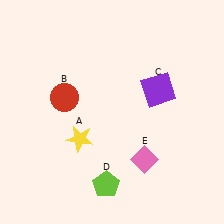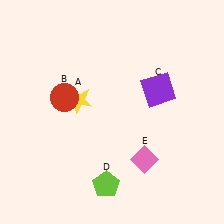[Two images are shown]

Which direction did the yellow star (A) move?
The yellow star (A) moved up.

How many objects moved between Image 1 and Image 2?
1 object moved between the two images.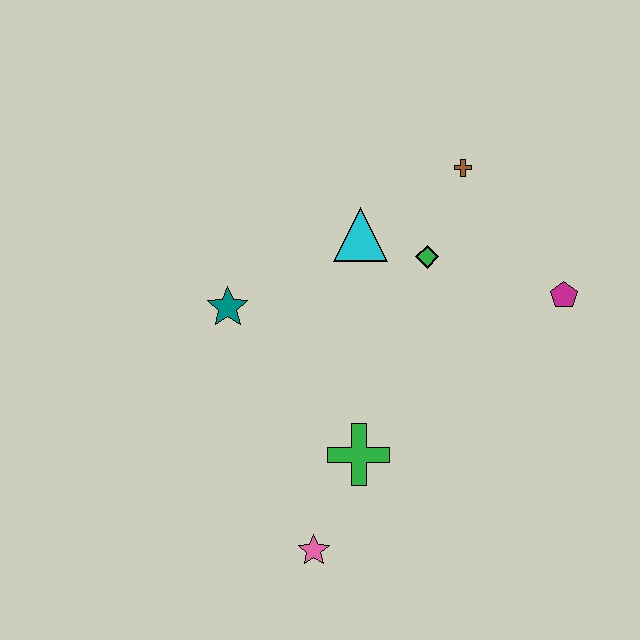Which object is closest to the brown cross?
The green diamond is closest to the brown cross.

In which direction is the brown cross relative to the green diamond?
The brown cross is above the green diamond.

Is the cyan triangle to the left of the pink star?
No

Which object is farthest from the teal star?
The magenta pentagon is farthest from the teal star.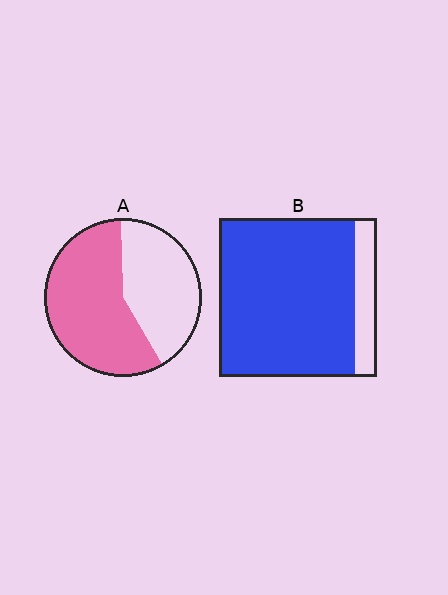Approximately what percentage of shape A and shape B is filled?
A is approximately 60% and B is approximately 85%.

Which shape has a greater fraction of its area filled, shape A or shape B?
Shape B.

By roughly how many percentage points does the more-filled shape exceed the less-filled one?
By roughly 30 percentage points (B over A).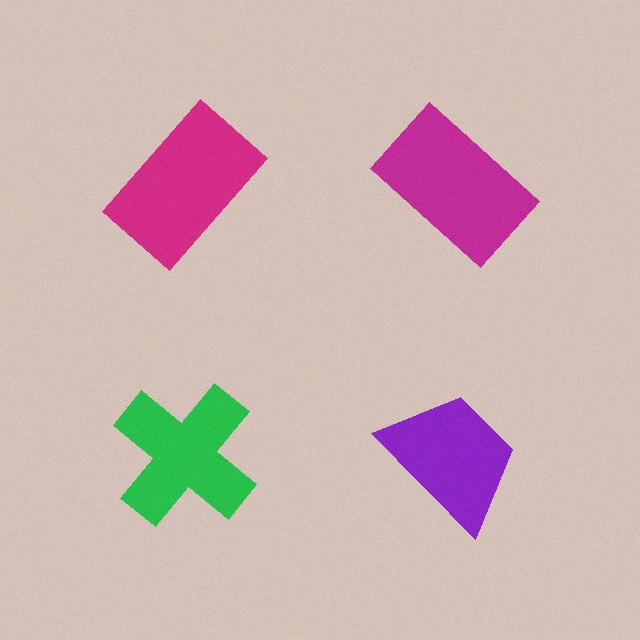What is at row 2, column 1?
A green cross.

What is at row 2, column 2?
A purple trapezoid.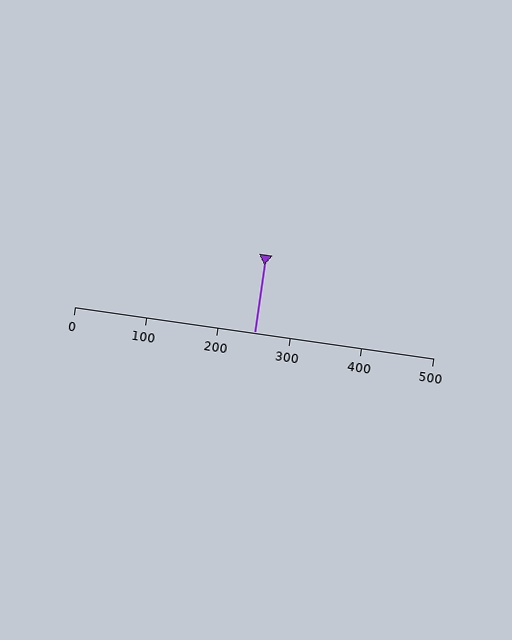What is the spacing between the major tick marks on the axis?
The major ticks are spaced 100 apart.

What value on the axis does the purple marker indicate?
The marker indicates approximately 250.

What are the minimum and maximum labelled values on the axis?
The axis runs from 0 to 500.